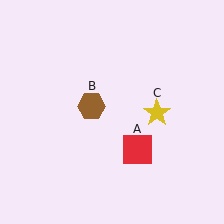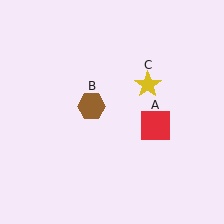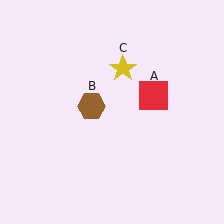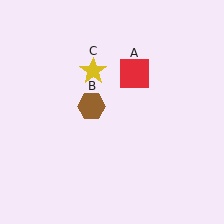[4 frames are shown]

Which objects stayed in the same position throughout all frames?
Brown hexagon (object B) remained stationary.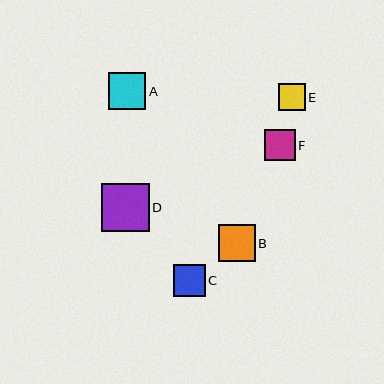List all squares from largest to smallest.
From largest to smallest: D, A, B, C, F, E.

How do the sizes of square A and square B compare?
Square A and square B are approximately the same size.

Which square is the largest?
Square D is the largest with a size of approximately 48 pixels.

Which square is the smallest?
Square E is the smallest with a size of approximately 27 pixels.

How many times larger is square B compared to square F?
Square B is approximately 1.2 times the size of square F.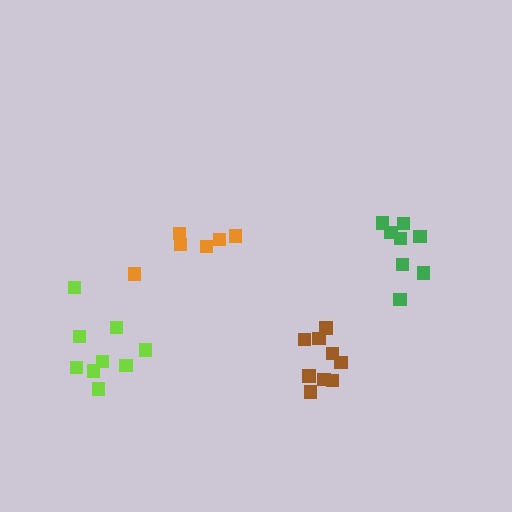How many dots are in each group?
Group 1: 6 dots, Group 2: 9 dots, Group 3: 8 dots, Group 4: 9 dots (32 total).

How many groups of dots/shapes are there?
There are 4 groups.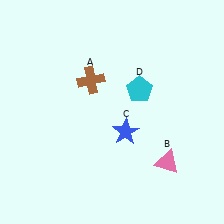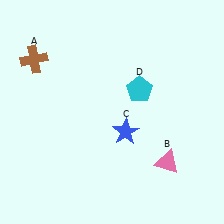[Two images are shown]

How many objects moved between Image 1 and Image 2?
1 object moved between the two images.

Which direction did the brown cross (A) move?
The brown cross (A) moved left.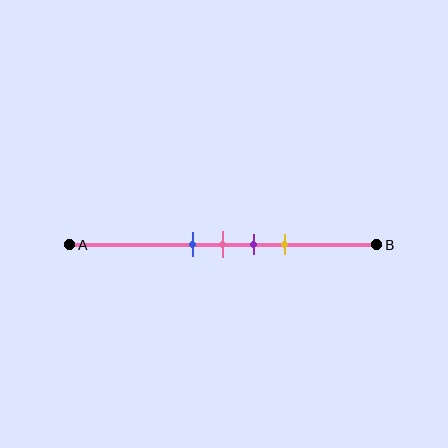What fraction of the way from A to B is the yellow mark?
The yellow mark is approximately 70% (0.7) of the way from A to B.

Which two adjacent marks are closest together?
The blue and pink marks are the closest adjacent pair.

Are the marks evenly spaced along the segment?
Yes, the marks are approximately evenly spaced.